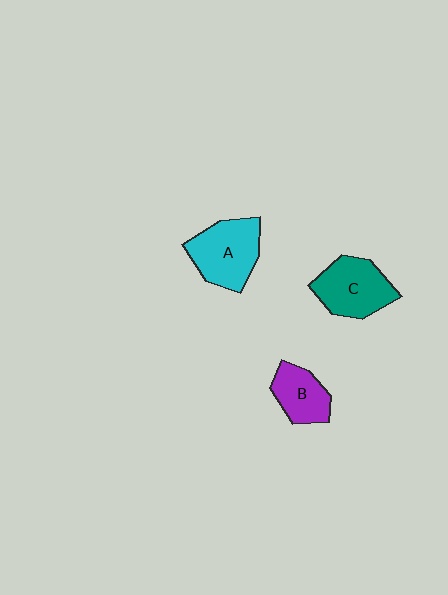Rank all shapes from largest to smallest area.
From largest to smallest: A (cyan), C (teal), B (purple).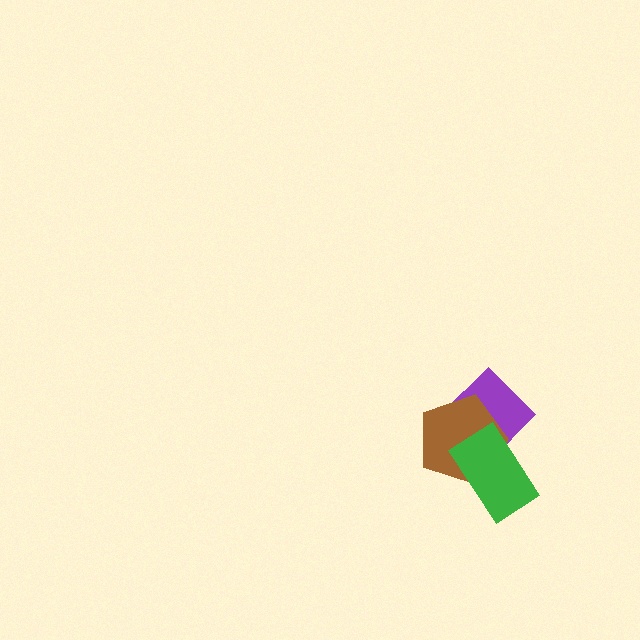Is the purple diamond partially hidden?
Yes, it is partially covered by another shape.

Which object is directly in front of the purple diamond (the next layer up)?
The brown pentagon is directly in front of the purple diamond.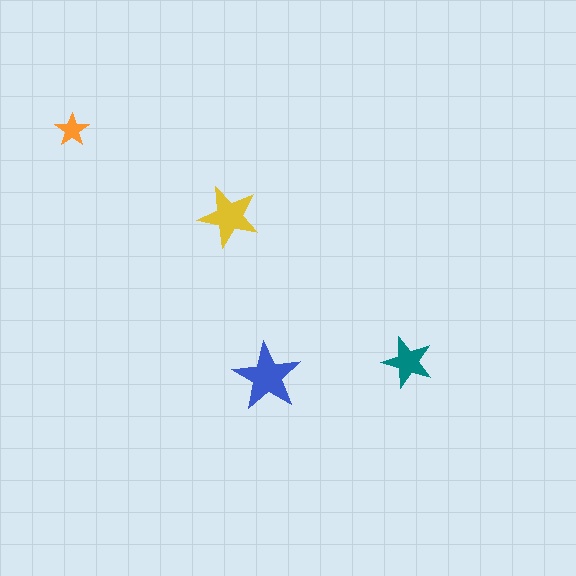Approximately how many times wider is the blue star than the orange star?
About 2 times wider.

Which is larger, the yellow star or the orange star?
The yellow one.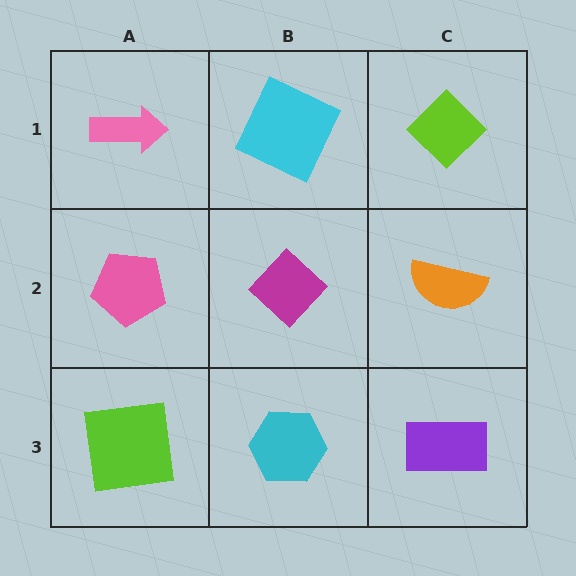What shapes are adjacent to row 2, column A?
A pink arrow (row 1, column A), a lime square (row 3, column A), a magenta diamond (row 2, column B).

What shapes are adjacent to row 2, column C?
A lime diamond (row 1, column C), a purple rectangle (row 3, column C), a magenta diamond (row 2, column B).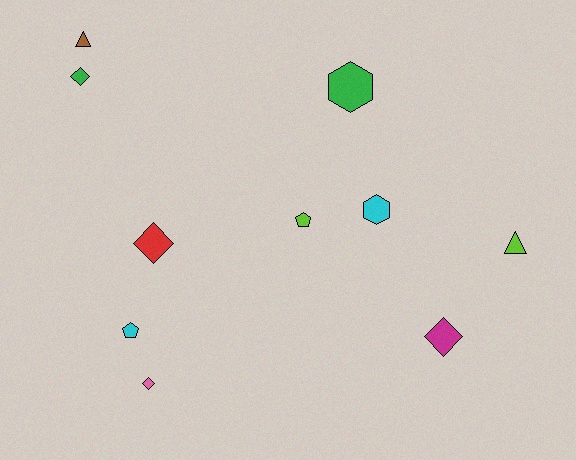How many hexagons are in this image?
There are 2 hexagons.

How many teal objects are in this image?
There are no teal objects.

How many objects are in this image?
There are 10 objects.